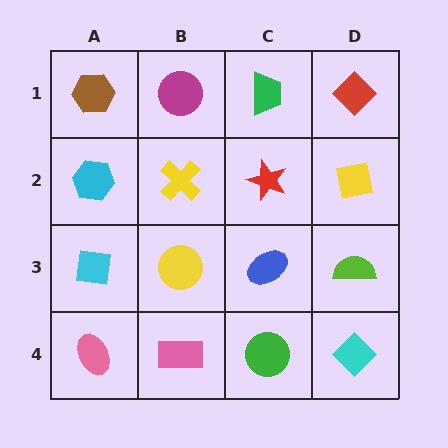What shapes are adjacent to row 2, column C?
A green trapezoid (row 1, column C), a blue ellipse (row 3, column C), a yellow cross (row 2, column B), a yellow square (row 2, column D).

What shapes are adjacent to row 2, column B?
A magenta circle (row 1, column B), a yellow circle (row 3, column B), a cyan hexagon (row 2, column A), a red star (row 2, column C).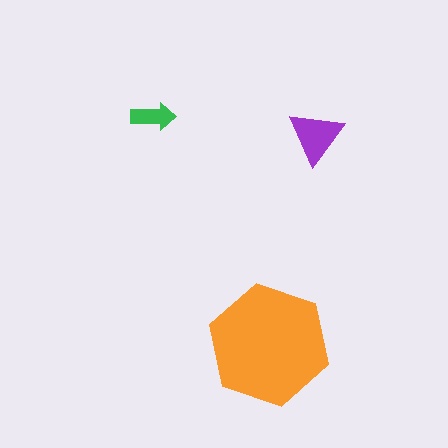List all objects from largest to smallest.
The orange hexagon, the purple triangle, the green arrow.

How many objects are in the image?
There are 3 objects in the image.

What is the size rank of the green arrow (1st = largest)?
3rd.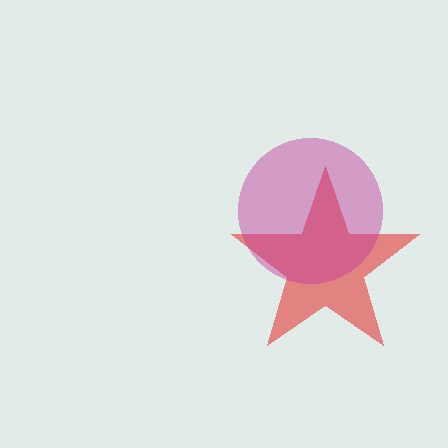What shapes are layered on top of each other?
The layered shapes are: a red star, a magenta circle.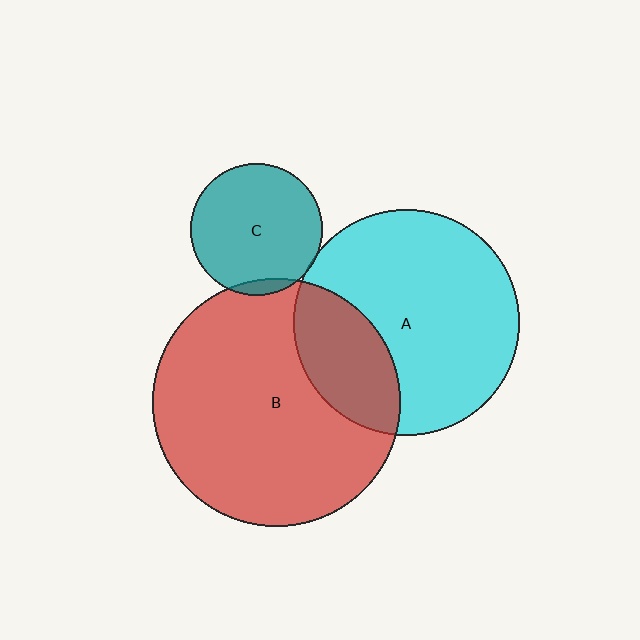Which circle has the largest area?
Circle B (red).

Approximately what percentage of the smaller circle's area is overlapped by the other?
Approximately 5%.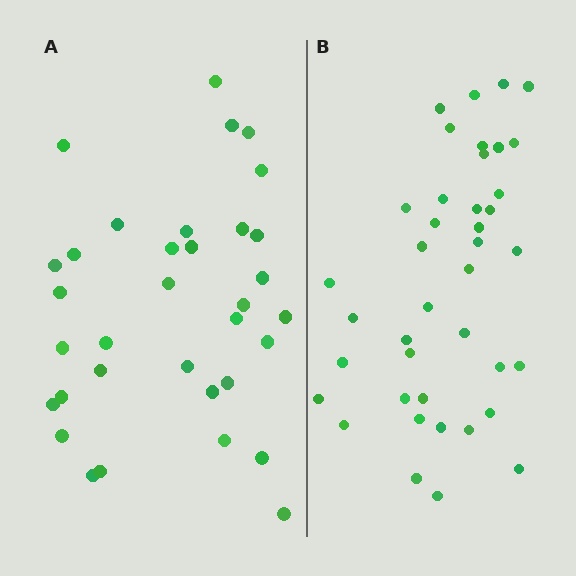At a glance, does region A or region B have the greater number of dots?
Region B (the right region) has more dots.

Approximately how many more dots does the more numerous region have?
Region B has about 6 more dots than region A.